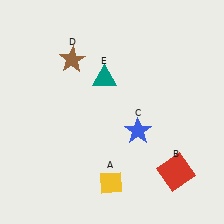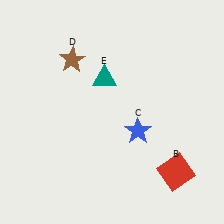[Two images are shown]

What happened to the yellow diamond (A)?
The yellow diamond (A) was removed in Image 2. It was in the bottom-left area of Image 1.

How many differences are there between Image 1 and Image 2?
There is 1 difference between the two images.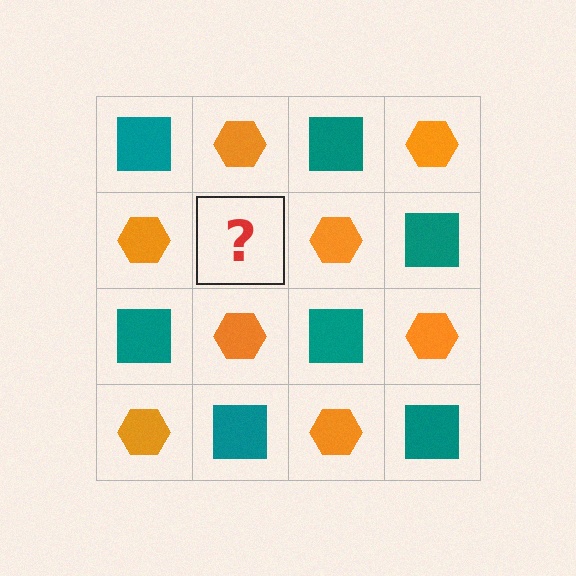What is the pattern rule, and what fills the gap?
The rule is that it alternates teal square and orange hexagon in a checkerboard pattern. The gap should be filled with a teal square.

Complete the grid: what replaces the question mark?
The question mark should be replaced with a teal square.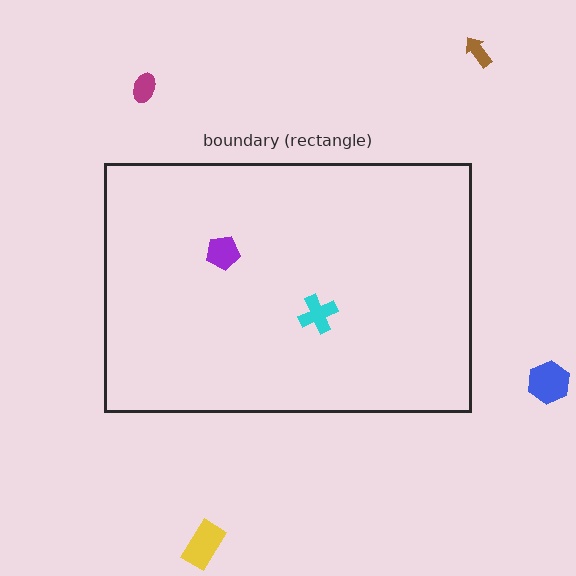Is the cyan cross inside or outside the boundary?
Inside.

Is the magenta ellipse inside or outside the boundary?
Outside.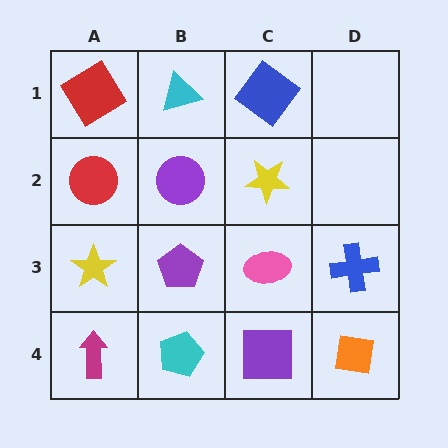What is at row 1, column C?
A blue diamond.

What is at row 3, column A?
A yellow star.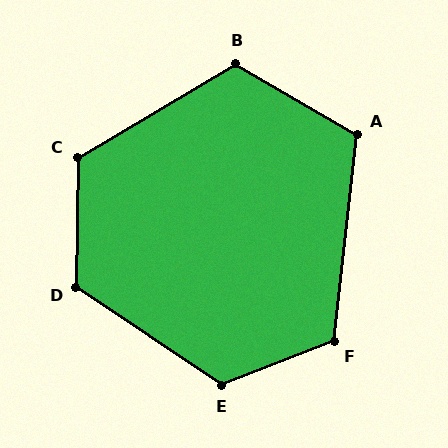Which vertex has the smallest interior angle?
A, at approximately 114 degrees.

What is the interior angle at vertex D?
Approximately 123 degrees (obtuse).